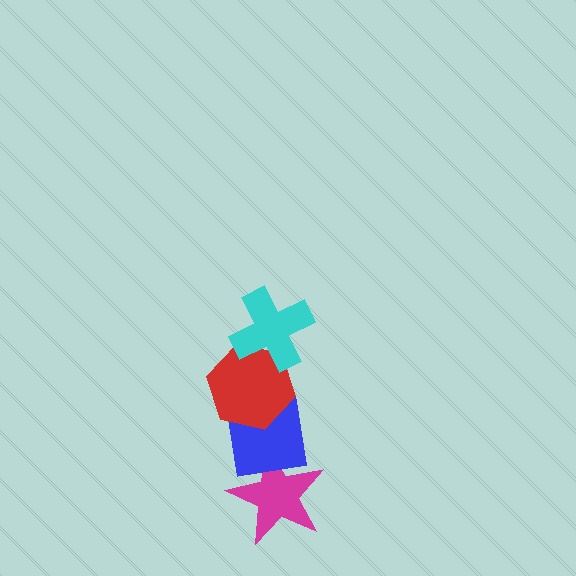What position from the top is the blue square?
The blue square is 3rd from the top.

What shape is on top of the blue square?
The red hexagon is on top of the blue square.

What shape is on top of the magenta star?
The blue square is on top of the magenta star.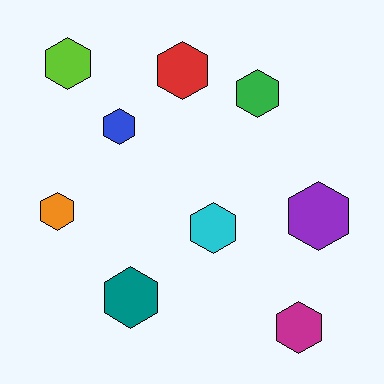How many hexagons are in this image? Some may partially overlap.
There are 9 hexagons.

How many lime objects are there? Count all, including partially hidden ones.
There is 1 lime object.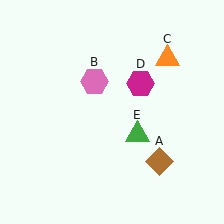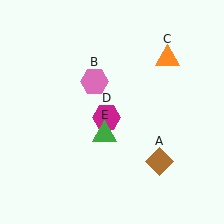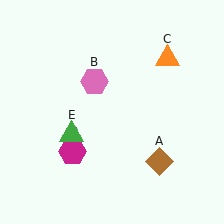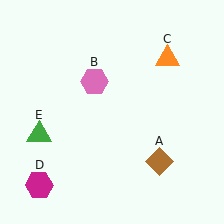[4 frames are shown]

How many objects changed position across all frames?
2 objects changed position: magenta hexagon (object D), green triangle (object E).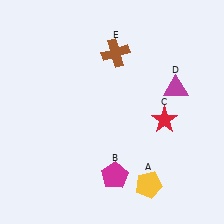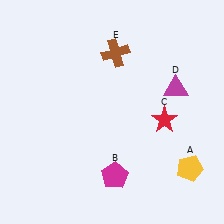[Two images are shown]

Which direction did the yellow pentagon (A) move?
The yellow pentagon (A) moved right.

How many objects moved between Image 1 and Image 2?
1 object moved between the two images.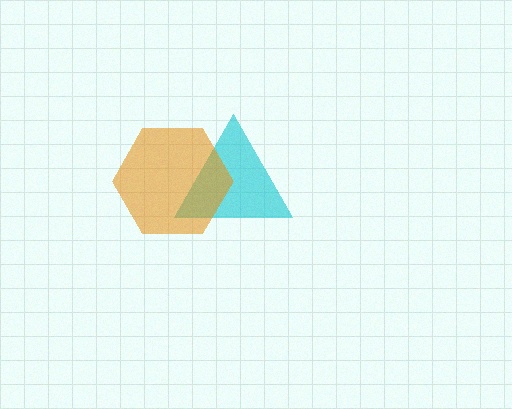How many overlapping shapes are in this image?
There are 2 overlapping shapes in the image.